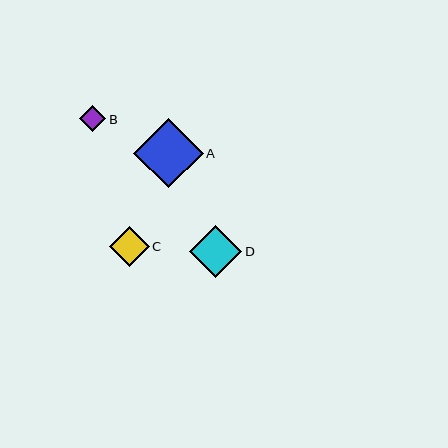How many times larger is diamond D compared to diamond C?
Diamond D is approximately 1.3 times the size of diamond C.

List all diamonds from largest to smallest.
From largest to smallest: A, D, C, B.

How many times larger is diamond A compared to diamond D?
Diamond A is approximately 1.3 times the size of diamond D.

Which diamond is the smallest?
Diamond B is the smallest with a size of approximately 26 pixels.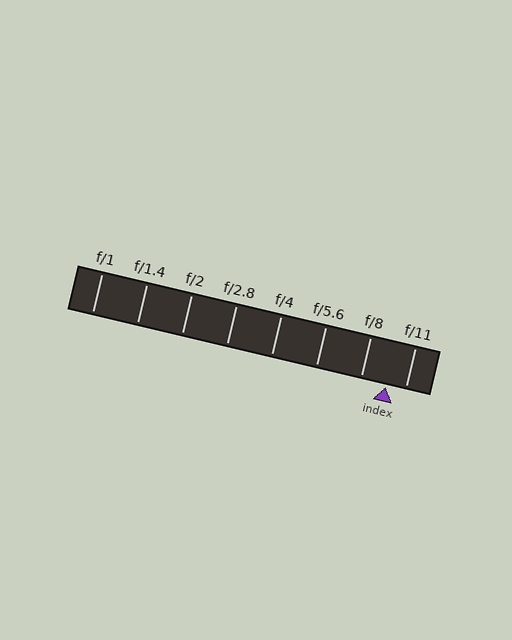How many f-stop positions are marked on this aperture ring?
There are 8 f-stop positions marked.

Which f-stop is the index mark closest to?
The index mark is closest to f/11.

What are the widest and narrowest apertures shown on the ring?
The widest aperture shown is f/1 and the narrowest is f/11.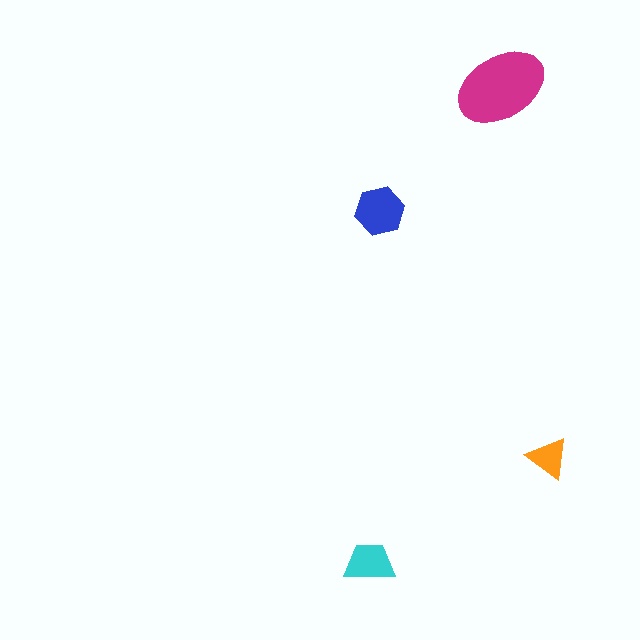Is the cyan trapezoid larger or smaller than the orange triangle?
Larger.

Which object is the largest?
The magenta ellipse.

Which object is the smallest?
The orange triangle.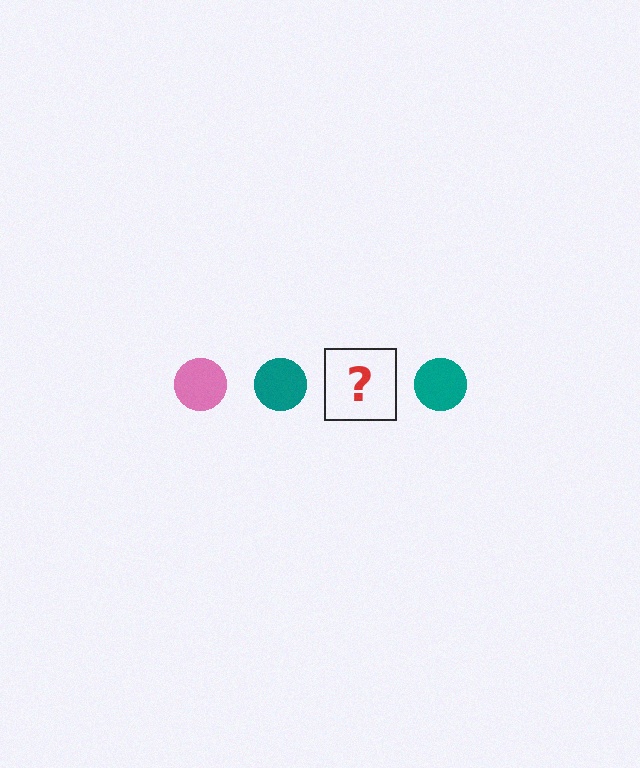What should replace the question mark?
The question mark should be replaced with a pink circle.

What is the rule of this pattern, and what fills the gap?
The rule is that the pattern cycles through pink, teal circles. The gap should be filled with a pink circle.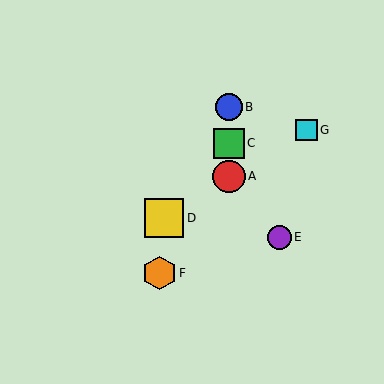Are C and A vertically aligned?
Yes, both are at x≈229.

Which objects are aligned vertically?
Objects A, B, C are aligned vertically.